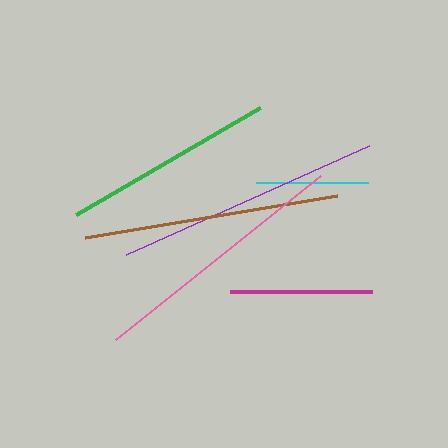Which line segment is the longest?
The purple line is the longest at approximately 266 pixels.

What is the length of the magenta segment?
The magenta segment is approximately 142 pixels long.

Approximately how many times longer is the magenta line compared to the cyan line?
The magenta line is approximately 1.3 times the length of the cyan line.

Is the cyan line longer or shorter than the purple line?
The purple line is longer than the cyan line.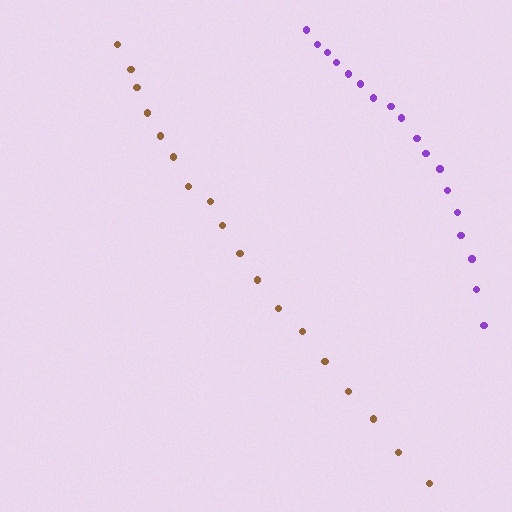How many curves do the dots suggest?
There are 2 distinct paths.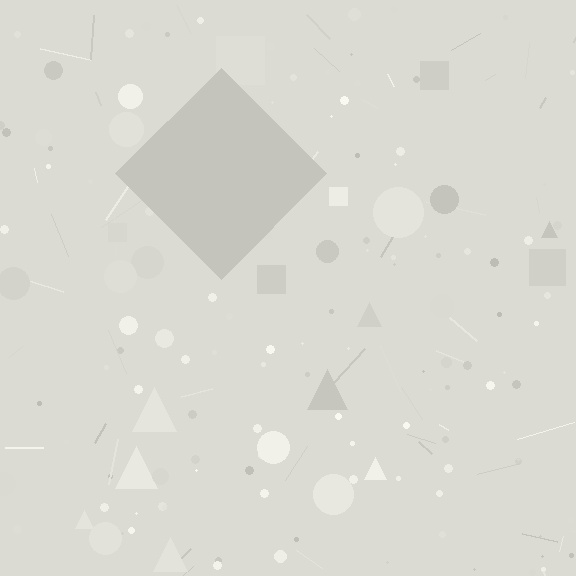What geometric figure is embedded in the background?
A diamond is embedded in the background.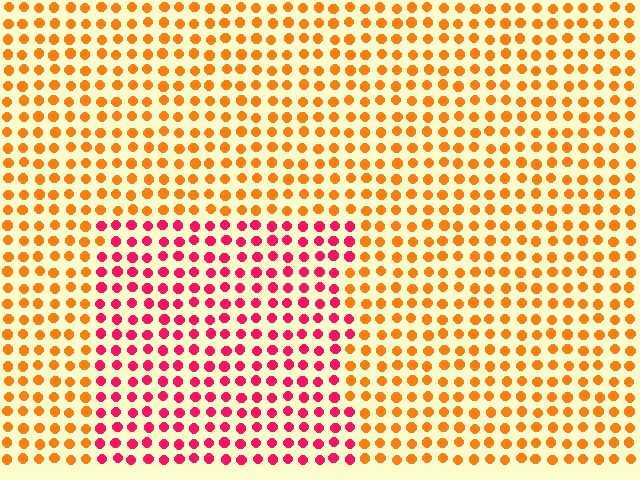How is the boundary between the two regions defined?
The boundary is defined purely by a slight shift in hue (about 48 degrees). Spacing, size, and orientation are identical on both sides.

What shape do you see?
I see a rectangle.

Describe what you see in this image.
The image is filled with small orange elements in a uniform arrangement. A rectangle-shaped region is visible where the elements are tinted to a slightly different hue, forming a subtle color boundary.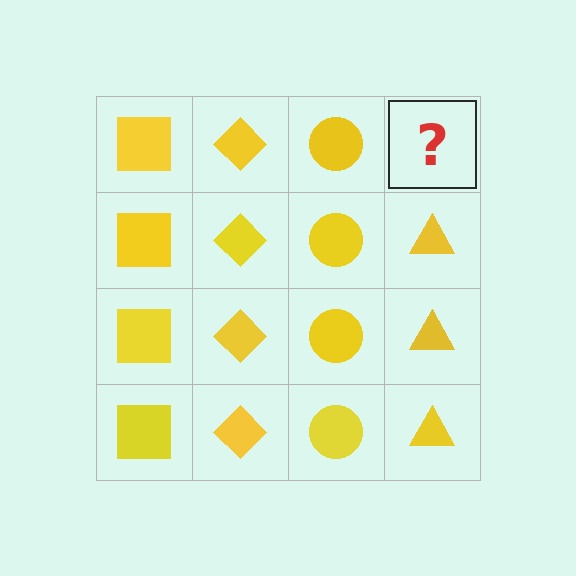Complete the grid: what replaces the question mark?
The question mark should be replaced with a yellow triangle.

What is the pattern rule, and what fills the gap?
The rule is that each column has a consistent shape. The gap should be filled with a yellow triangle.